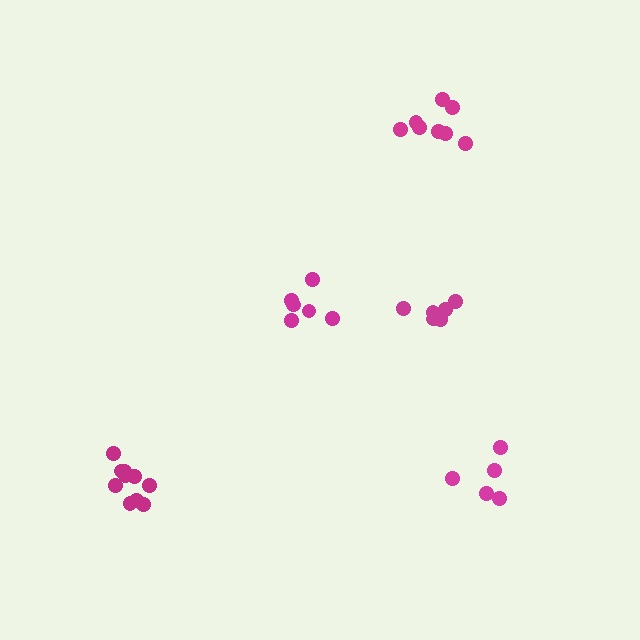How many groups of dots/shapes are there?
There are 5 groups.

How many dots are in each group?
Group 1: 6 dots, Group 2: 5 dots, Group 3: 8 dots, Group 4: 6 dots, Group 5: 10 dots (35 total).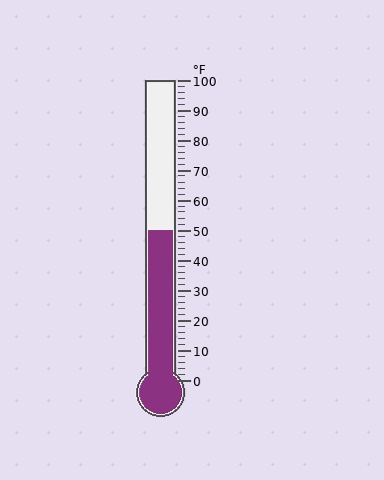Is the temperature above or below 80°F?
The temperature is below 80°F.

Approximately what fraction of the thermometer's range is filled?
The thermometer is filled to approximately 50% of its range.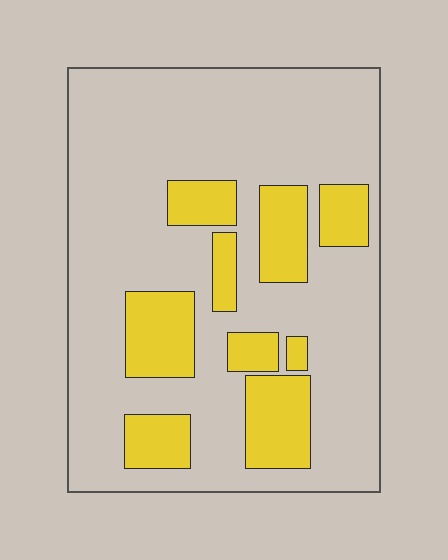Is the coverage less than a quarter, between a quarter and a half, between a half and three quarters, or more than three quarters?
Less than a quarter.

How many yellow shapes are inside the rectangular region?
9.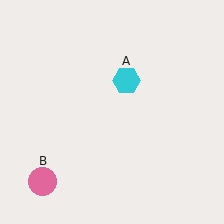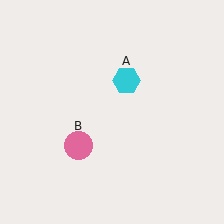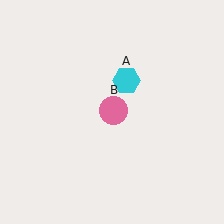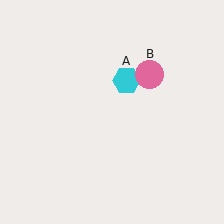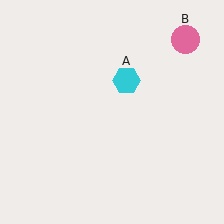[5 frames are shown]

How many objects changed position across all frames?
1 object changed position: pink circle (object B).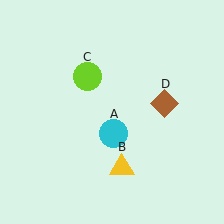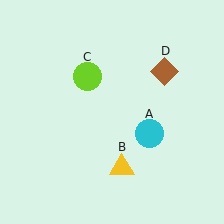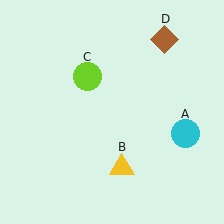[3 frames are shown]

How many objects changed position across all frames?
2 objects changed position: cyan circle (object A), brown diamond (object D).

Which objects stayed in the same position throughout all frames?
Yellow triangle (object B) and lime circle (object C) remained stationary.